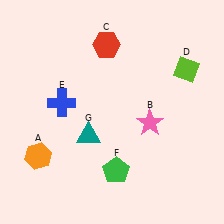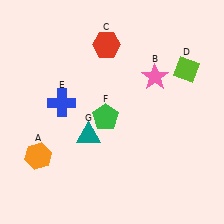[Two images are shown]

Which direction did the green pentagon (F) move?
The green pentagon (F) moved up.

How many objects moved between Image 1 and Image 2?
2 objects moved between the two images.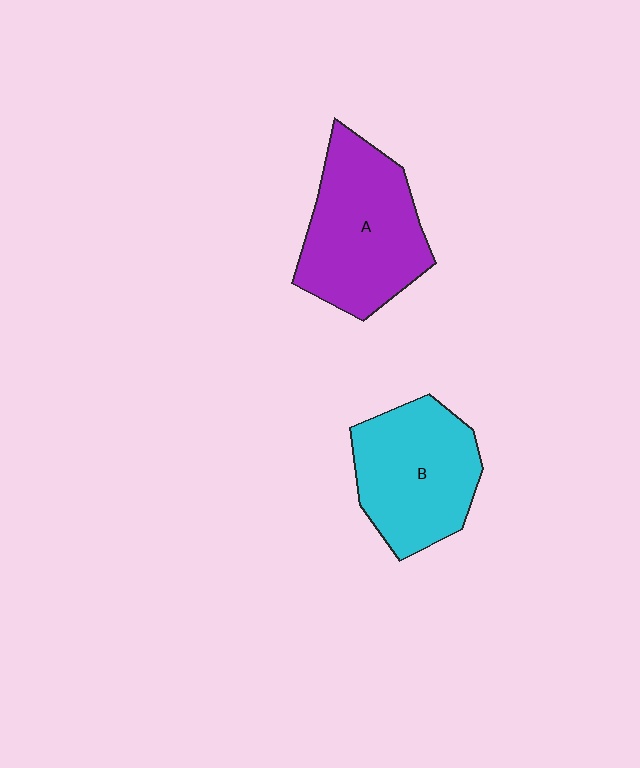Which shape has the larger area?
Shape A (purple).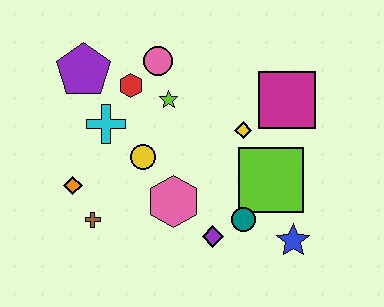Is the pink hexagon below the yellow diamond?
Yes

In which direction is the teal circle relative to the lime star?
The teal circle is below the lime star.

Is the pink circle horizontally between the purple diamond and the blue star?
No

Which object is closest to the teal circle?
The purple diamond is closest to the teal circle.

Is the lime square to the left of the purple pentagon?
No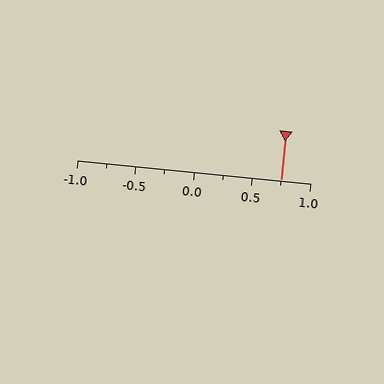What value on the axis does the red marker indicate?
The marker indicates approximately 0.75.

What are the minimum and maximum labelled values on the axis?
The axis runs from -1.0 to 1.0.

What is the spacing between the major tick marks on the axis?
The major ticks are spaced 0.5 apart.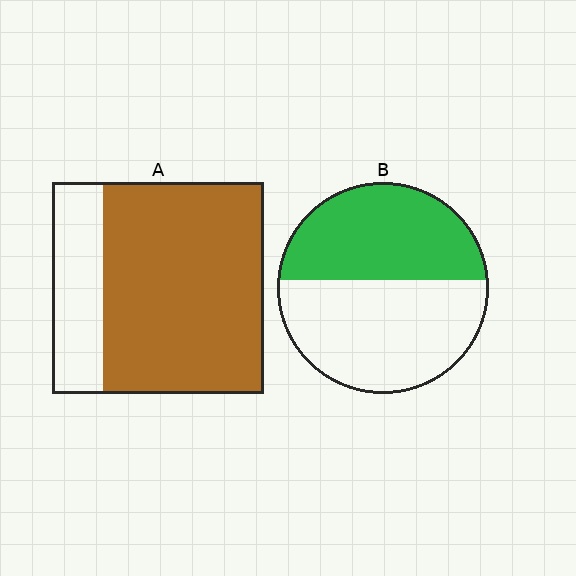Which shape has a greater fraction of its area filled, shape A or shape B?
Shape A.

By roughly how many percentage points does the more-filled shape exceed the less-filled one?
By roughly 30 percentage points (A over B).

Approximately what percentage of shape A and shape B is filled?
A is approximately 75% and B is approximately 45%.